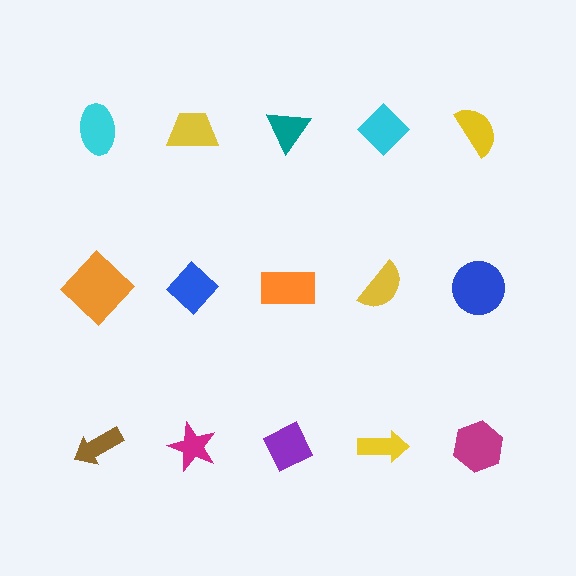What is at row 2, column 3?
An orange rectangle.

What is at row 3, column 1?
A brown arrow.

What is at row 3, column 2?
A magenta star.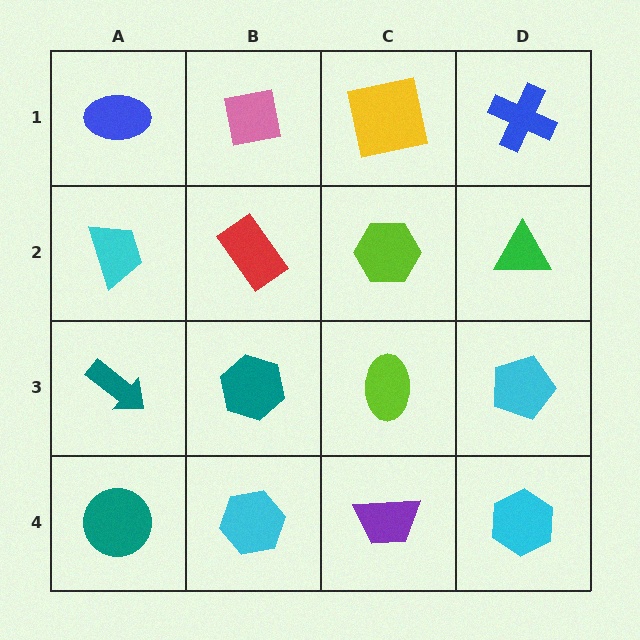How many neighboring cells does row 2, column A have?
3.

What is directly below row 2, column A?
A teal arrow.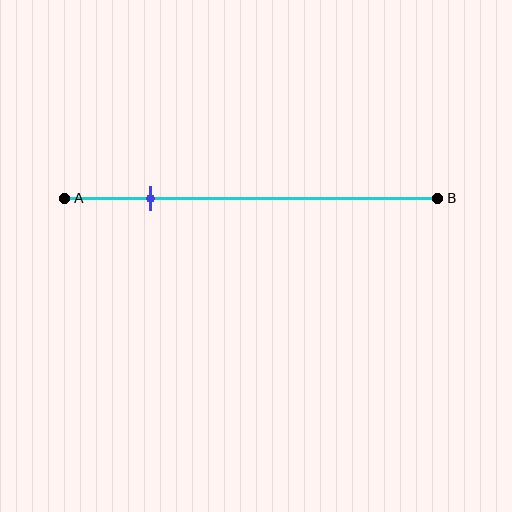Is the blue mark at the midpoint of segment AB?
No, the mark is at about 25% from A, not at the 50% midpoint.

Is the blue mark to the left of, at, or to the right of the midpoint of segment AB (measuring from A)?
The blue mark is to the left of the midpoint of segment AB.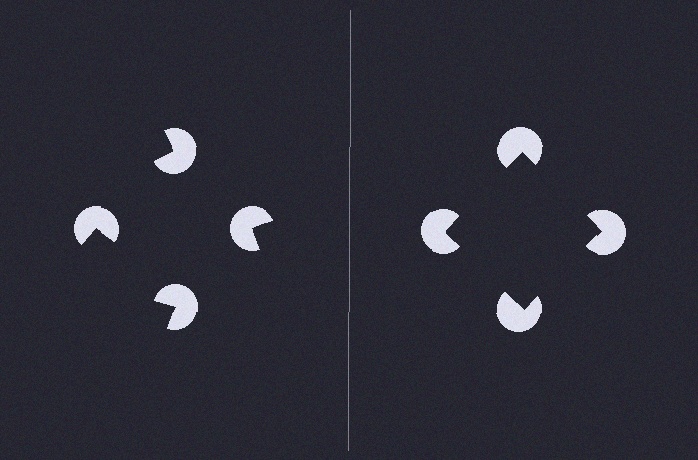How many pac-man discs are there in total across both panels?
8 — 4 on each side.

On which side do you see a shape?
An illusory square appears on the right side. On the left side the wedge cuts are rotated, so no coherent shape forms.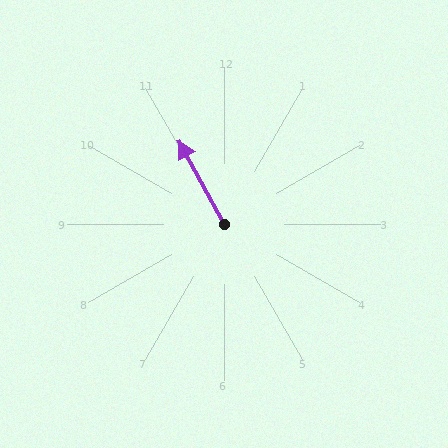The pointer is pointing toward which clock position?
Roughly 11 o'clock.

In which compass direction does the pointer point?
Northwest.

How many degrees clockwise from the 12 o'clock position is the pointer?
Approximately 331 degrees.